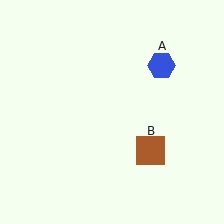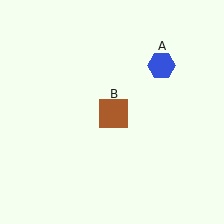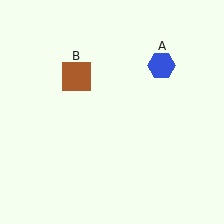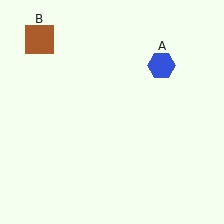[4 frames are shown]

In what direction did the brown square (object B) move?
The brown square (object B) moved up and to the left.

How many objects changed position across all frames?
1 object changed position: brown square (object B).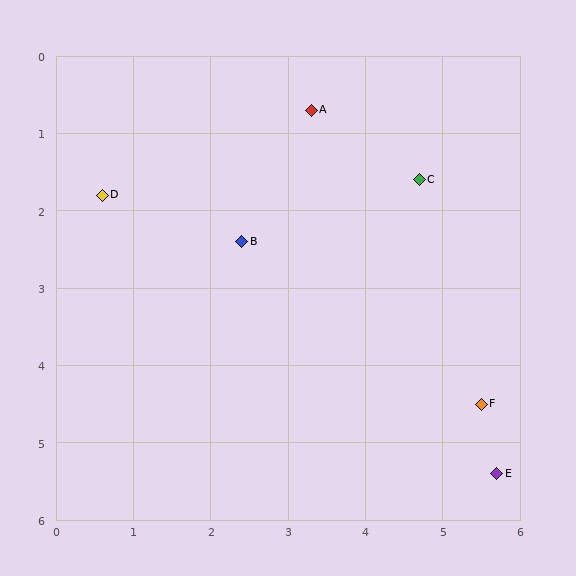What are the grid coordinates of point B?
Point B is at approximately (2.4, 2.4).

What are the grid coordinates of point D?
Point D is at approximately (0.6, 1.8).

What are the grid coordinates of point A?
Point A is at approximately (3.3, 0.7).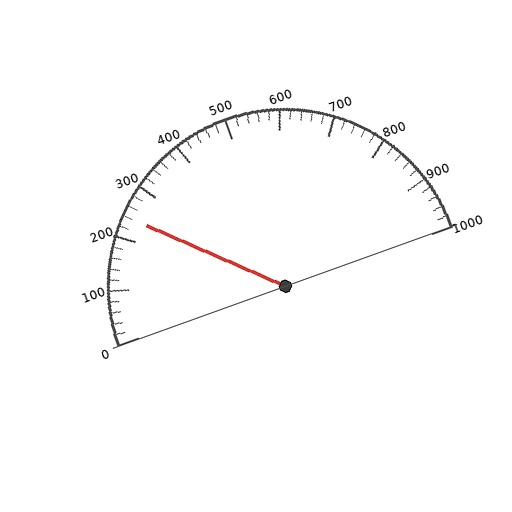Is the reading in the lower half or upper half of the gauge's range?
The reading is in the lower half of the range (0 to 1000).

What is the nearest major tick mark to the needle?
The nearest major tick mark is 200.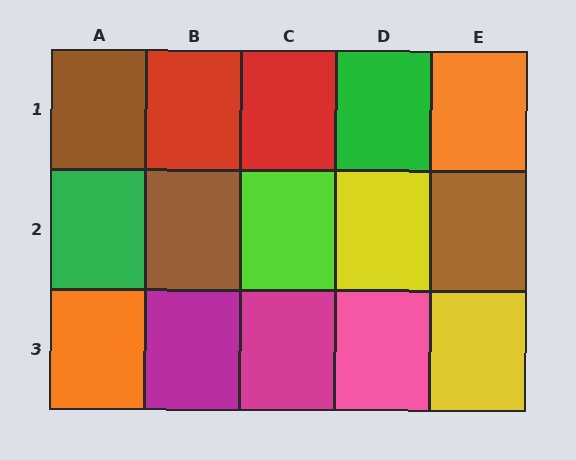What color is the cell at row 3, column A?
Orange.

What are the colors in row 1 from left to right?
Brown, red, red, green, orange.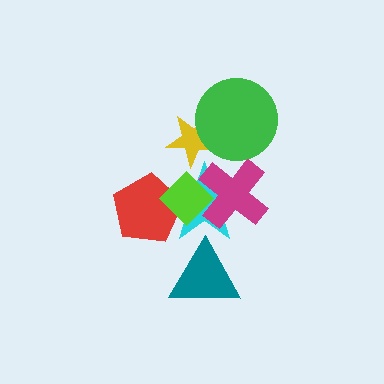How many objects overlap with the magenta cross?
2 objects overlap with the magenta cross.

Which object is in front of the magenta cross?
The lime diamond is in front of the magenta cross.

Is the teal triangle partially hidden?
No, no other shape covers it.